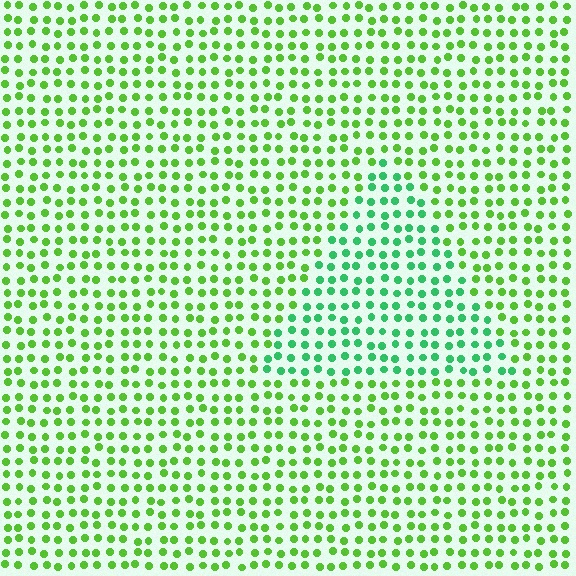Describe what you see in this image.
The image is filled with small lime elements in a uniform arrangement. A triangle-shaped region is visible where the elements are tinted to a slightly different hue, forming a subtle color boundary.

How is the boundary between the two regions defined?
The boundary is defined purely by a slight shift in hue (about 37 degrees). Spacing, size, and orientation are identical on both sides.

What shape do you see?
I see a triangle.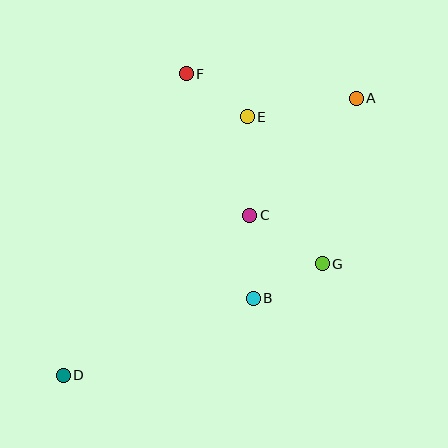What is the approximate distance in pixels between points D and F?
The distance between D and F is approximately 326 pixels.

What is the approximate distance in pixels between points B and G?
The distance between B and G is approximately 77 pixels.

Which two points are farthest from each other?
Points A and D are farthest from each other.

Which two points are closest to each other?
Points E and F are closest to each other.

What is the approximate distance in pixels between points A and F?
The distance between A and F is approximately 172 pixels.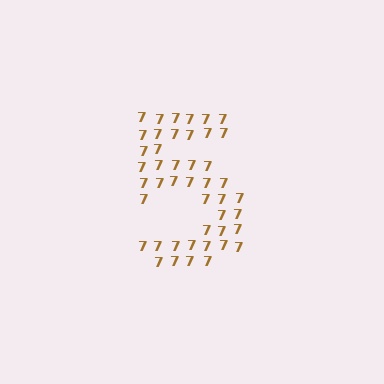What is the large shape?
The large shape is the digit 5.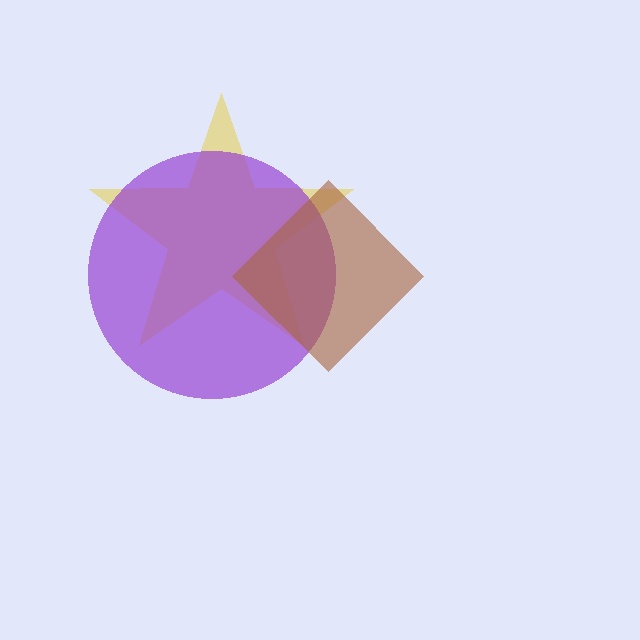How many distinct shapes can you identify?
There are 3 distinct shapes: a yellow star, a purple circle, a brown diamond.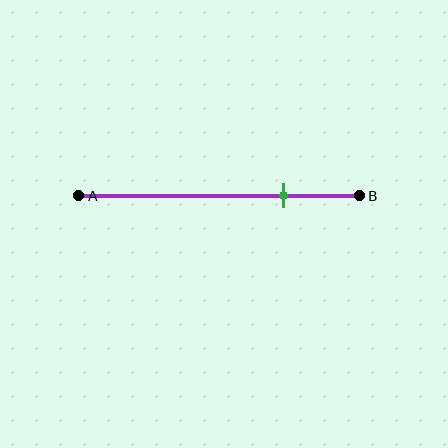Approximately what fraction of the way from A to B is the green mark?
The green mark is approximately 75% of the way from A to B.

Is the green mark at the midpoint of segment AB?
No, the mark is at about 75% from A, not at the 50% midpoint.